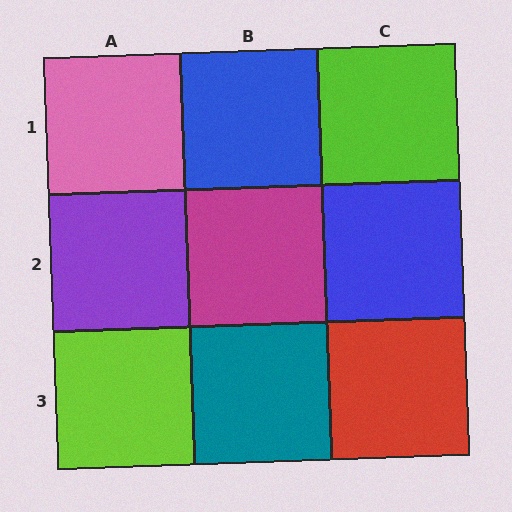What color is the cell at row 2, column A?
Purple.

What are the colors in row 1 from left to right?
Pink, blue, lime.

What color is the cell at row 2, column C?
Blue.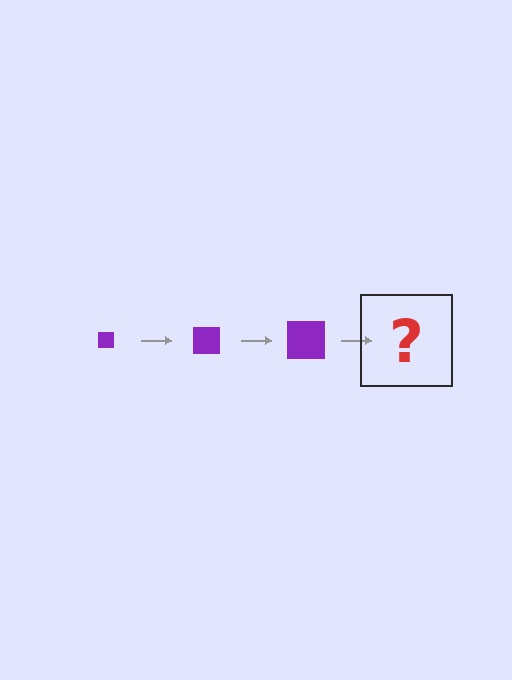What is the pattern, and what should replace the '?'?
The pattern is that the square gets progressively larger each step. The '?' should be a purple square, larger than the previous one.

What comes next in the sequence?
The next element should be a purple square, larger than the previous one.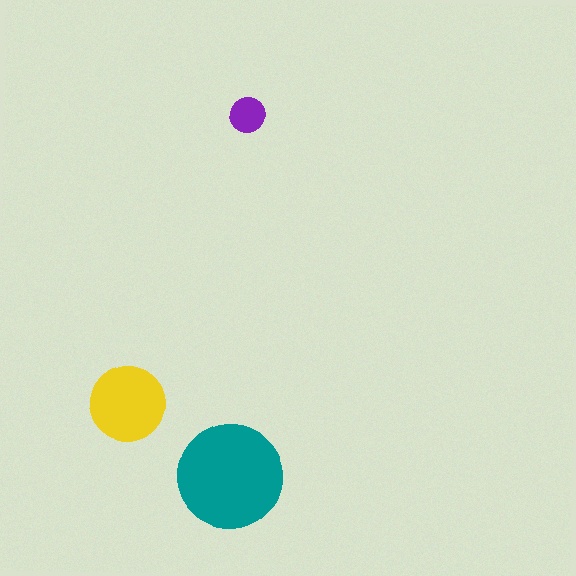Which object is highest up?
The purple circle is topmost.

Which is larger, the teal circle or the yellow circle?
The teal one.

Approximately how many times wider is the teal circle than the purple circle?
About 3 times wider.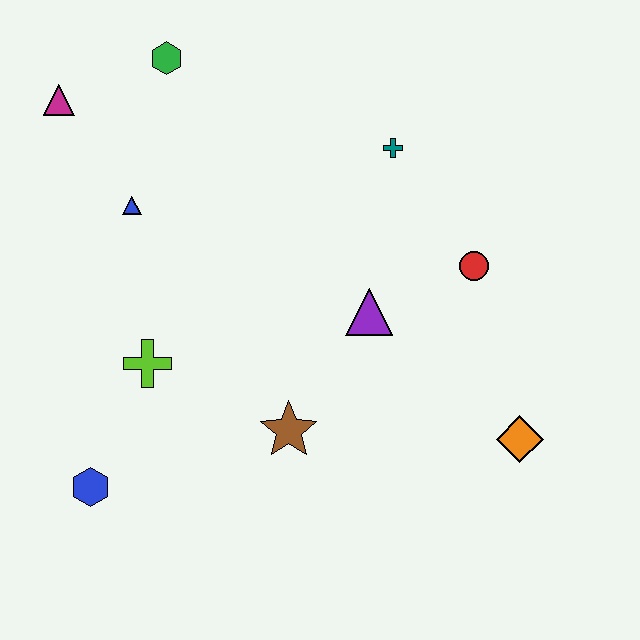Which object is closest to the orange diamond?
The red circle is closest to the orange diamond.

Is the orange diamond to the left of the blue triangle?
No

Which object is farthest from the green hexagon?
The orange diamond is farthest from the green hexagon.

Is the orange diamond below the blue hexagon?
No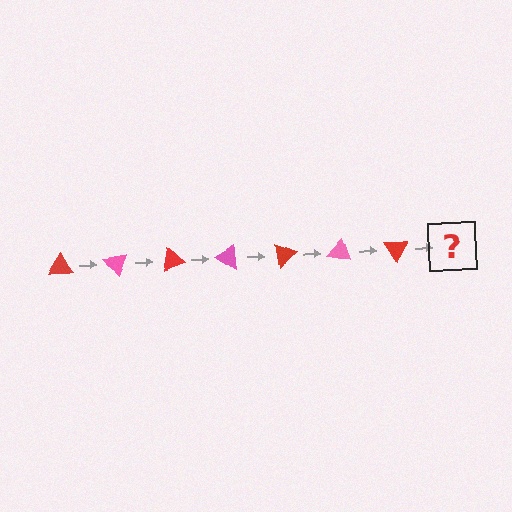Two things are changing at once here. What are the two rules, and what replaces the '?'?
The two rules are that it rotates 50 degrees each step and the color cycles through red and pink. The '?' should be a pink triangle, rotated 350 degrees from the start.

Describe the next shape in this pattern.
It should be a pink triangle, rotated 350 degrees from the start.